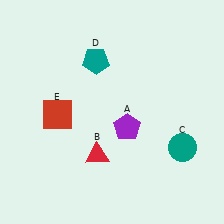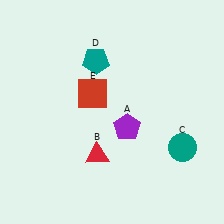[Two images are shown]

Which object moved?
The red square (E) moved right.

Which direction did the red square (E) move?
The red square (E) moved right.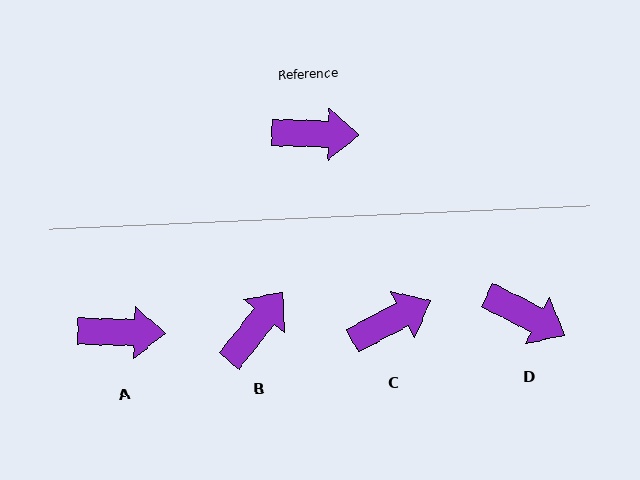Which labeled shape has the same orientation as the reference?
A.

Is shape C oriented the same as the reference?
No, it is off by about 29 degrees.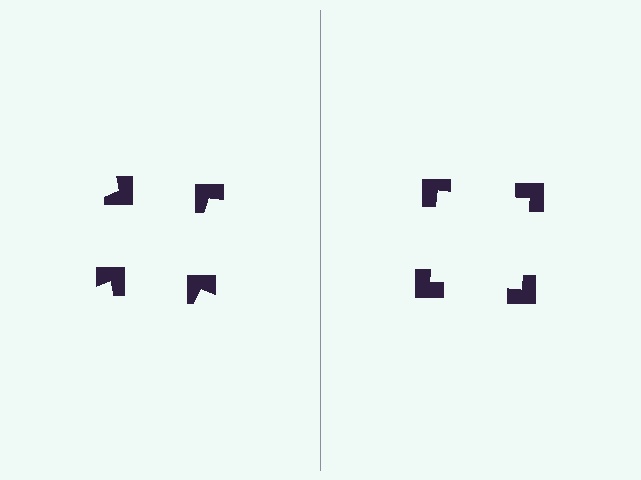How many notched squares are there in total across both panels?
8 — 4 on each side.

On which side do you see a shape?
An illusory square appears on the right side. On the left side the wedge cuts are rotated, so no coherent shape forms.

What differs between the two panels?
The notched squares are positioned identically on both sides; only the wedge orientations differ. On the right they align to a square; on the left they are misaligned.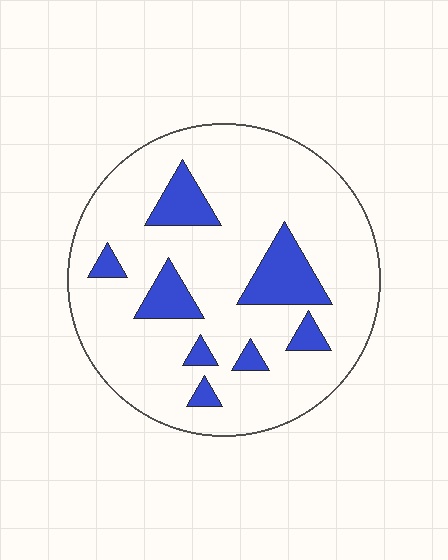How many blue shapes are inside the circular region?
8.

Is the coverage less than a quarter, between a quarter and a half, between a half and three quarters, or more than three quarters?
Less than a quarter.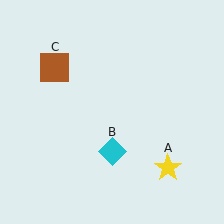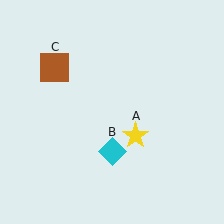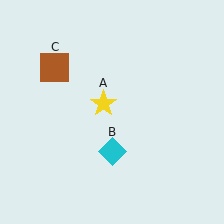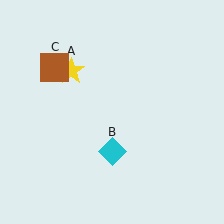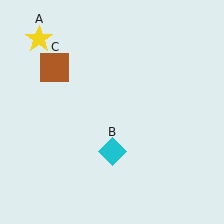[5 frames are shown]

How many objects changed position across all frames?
1 object changed position: yellow star (object A).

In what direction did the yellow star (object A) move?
The yellow star (object A) moved up and to the left.